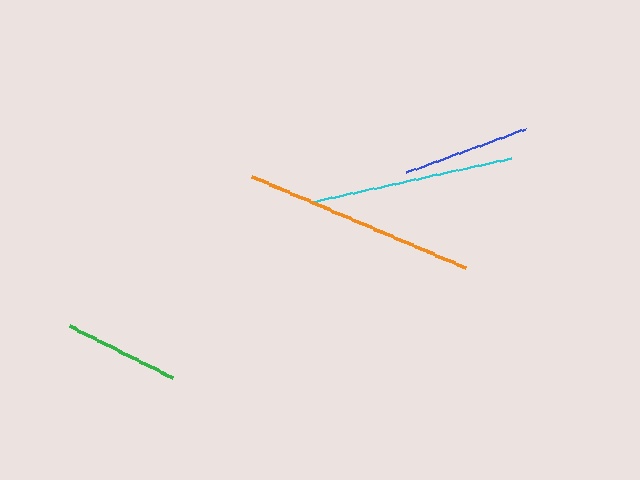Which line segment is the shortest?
The green line is the shortest at approximately 117 pixels.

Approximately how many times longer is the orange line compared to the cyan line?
The orange line is approximately 1.1 times the length of the cyan line.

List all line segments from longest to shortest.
From longest to shortest: orange, cyan, blue, green.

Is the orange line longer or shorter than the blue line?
The orange line is longer than the blue line.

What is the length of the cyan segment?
The cyan segment is approximately 203 pixels long.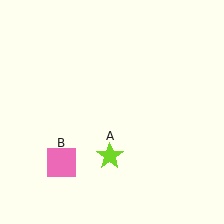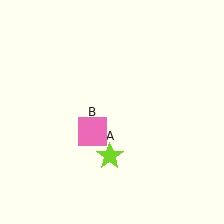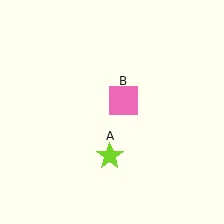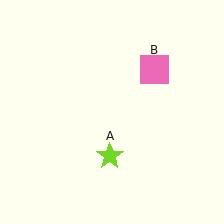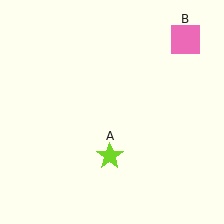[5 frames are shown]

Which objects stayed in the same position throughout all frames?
Lime star (object A) remained stationary.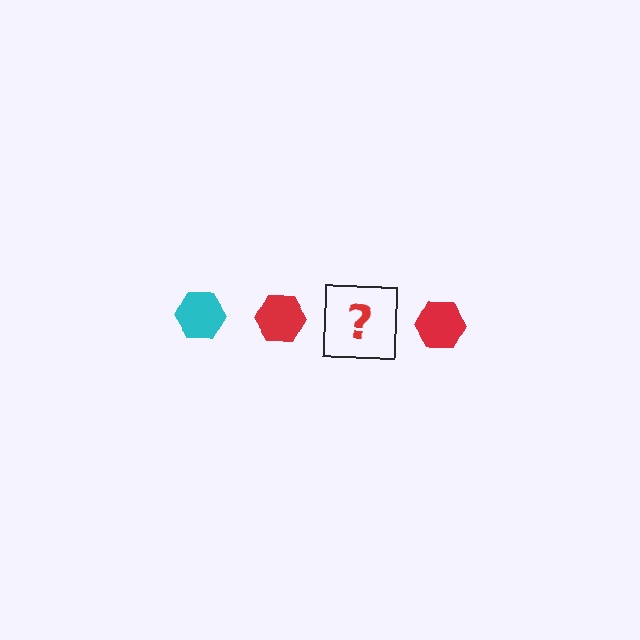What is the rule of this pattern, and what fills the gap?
The rule is that the pattern cycles through cyan, red hexagons. The gap should be filled with a cyan hexagon.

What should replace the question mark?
The question mark should be replaced with a cyan hexagon.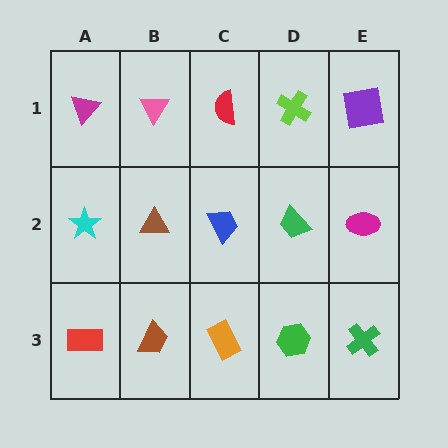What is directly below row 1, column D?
A green trapezoid.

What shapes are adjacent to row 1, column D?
A green trapezoid (row 2, column D), a red semicircle (row 1, column C), a purple square (row 1, column E).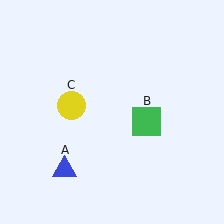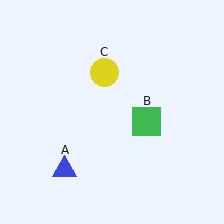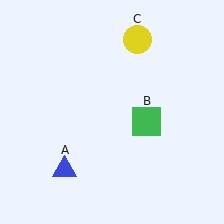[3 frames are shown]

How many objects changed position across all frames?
1 object changed position: yellow circle (object C).